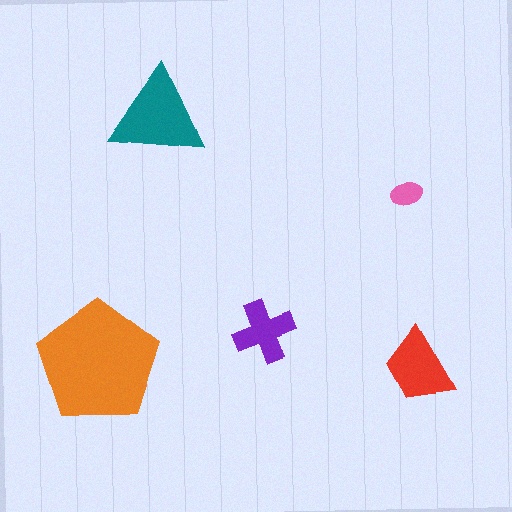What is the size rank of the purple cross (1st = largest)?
4th.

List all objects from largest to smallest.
The orange pentagon, the teal triangle, the red trapezoid, the purple cross, the pink ellipse.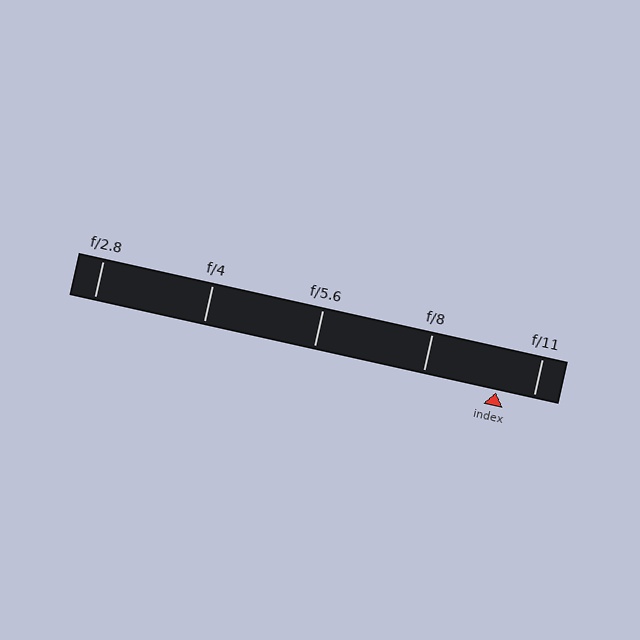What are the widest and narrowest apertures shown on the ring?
The widest aperture shown is f/2.8 and the narrowest is f/11.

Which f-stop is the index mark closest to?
The index mark is closest to f/11.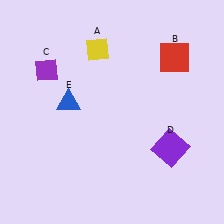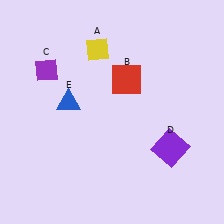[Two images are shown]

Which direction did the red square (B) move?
The red square (B) moved left.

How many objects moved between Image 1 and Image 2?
1 object moved between the two images.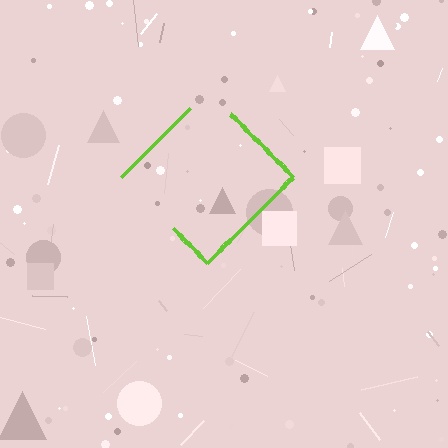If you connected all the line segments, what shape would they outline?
They would outline a diamond.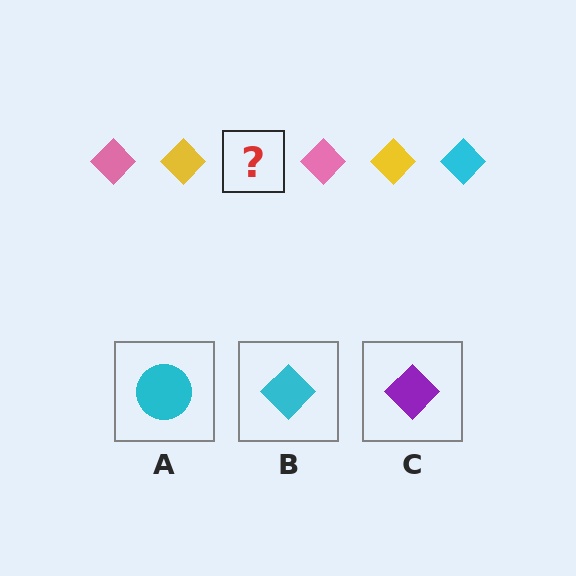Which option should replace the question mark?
Option B.